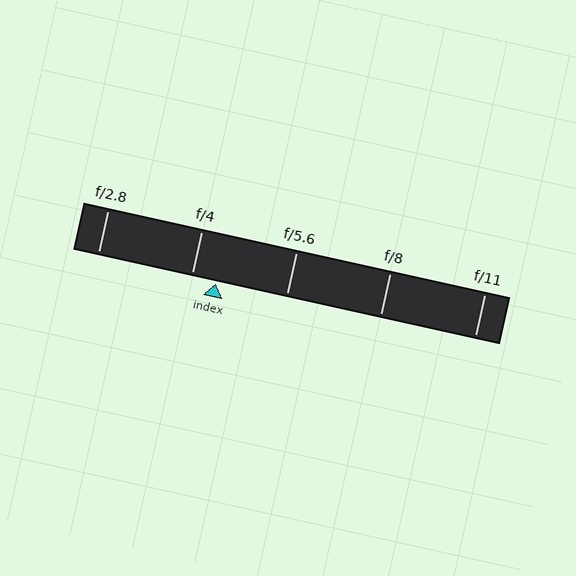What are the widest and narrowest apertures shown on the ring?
The widest aperture shown is f/2.8 and the narrowest is f/11.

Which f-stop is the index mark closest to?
The index mark is closest to f/4.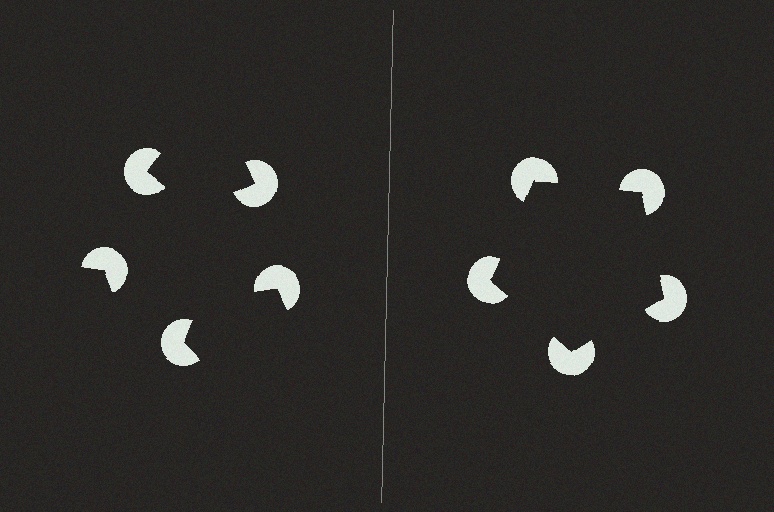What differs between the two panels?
The pac-man discs are positioned identically on both sides; only the wedge orientations differ. On the right they align to a pentagon; on the left they are misaligned.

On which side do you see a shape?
An illusory pentagon appears on the right side. On the left side the wedge cuts are rotated, so no coherent shape forms.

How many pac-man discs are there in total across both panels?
10 — 5 on each side.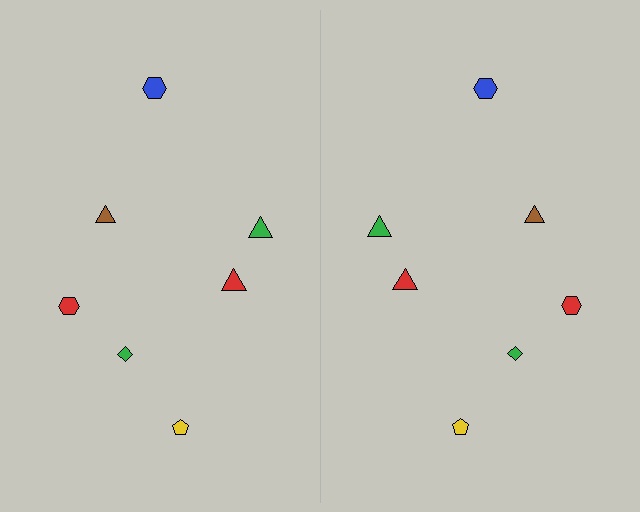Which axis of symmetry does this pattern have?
The pattern has a vertical axis of symmetry running through the center of the image.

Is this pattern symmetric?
Yes, this pattern has bilateral (reflection) symmetry.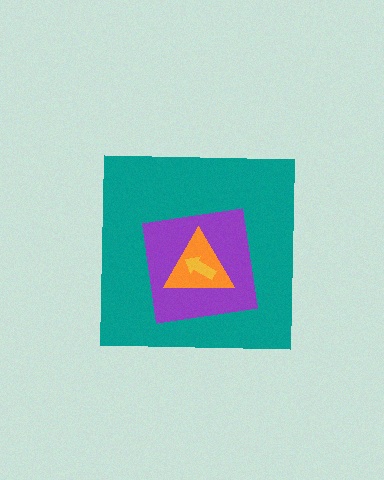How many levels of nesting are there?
4.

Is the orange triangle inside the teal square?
Yes.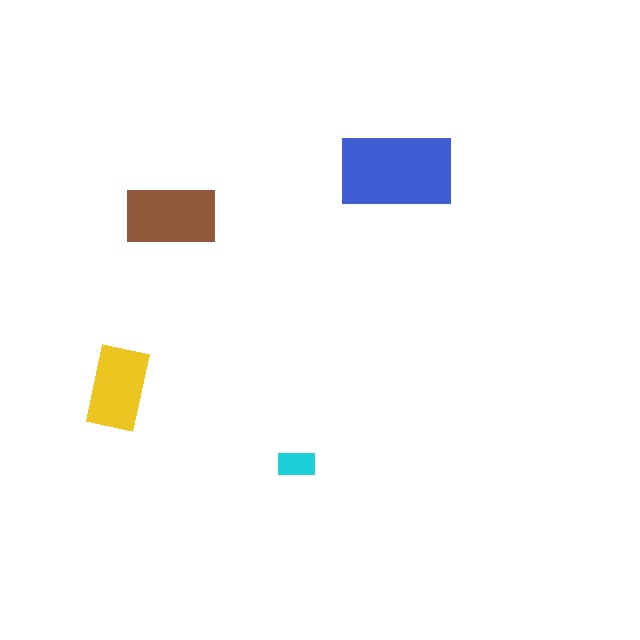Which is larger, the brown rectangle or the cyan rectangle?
The brown one.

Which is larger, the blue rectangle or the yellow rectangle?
The blue one.